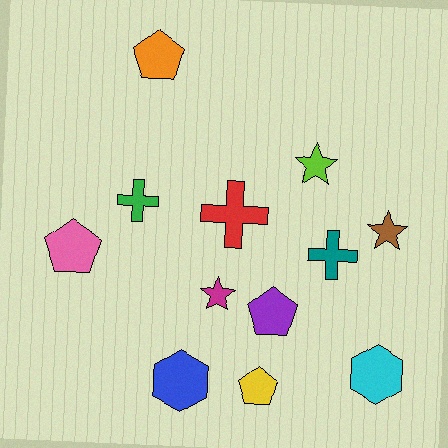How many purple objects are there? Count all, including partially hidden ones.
There is 1 purple object.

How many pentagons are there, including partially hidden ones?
There are 4 pentagons.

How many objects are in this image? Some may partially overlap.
There are 12 objects.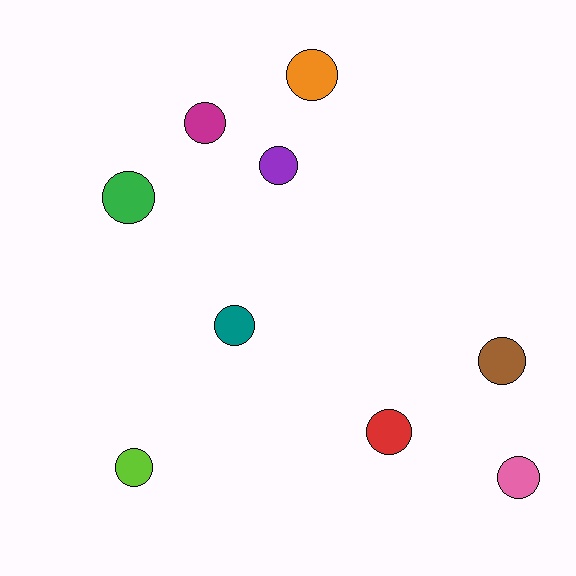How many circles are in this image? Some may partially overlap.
There are 9 circles.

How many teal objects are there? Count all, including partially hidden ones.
There is 1 teal object.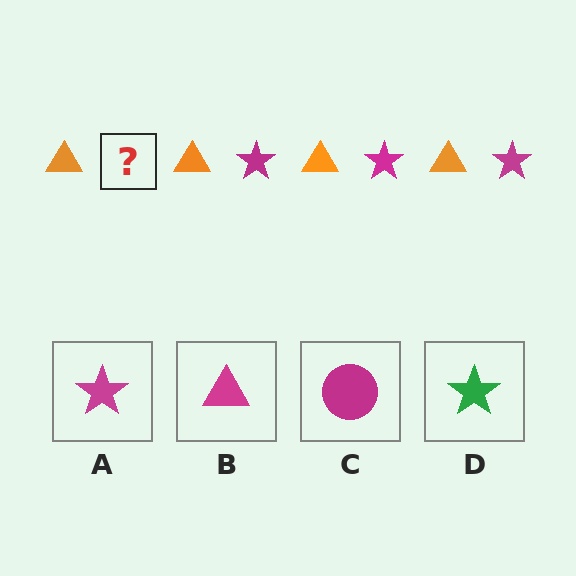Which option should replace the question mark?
Option A.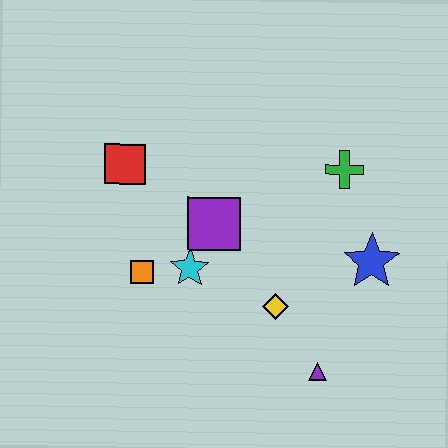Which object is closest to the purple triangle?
The yellow diamond is closest to the purple triangle.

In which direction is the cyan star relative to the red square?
The cyan star is below the red square.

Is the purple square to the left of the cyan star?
No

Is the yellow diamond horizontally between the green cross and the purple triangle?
No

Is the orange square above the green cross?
No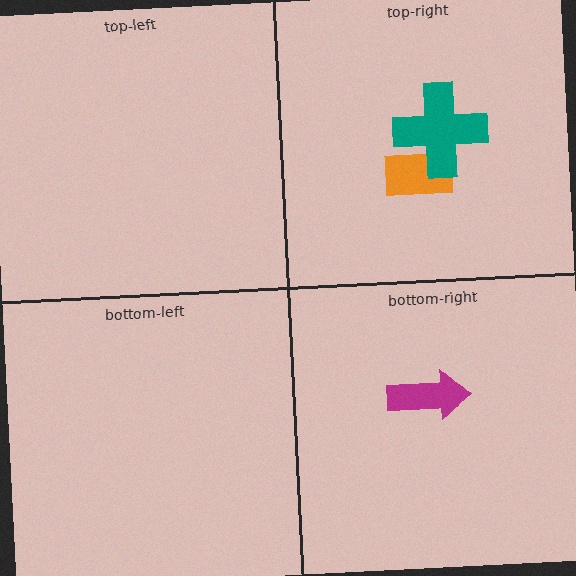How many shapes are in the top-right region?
2.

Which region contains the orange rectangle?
The top-right region.